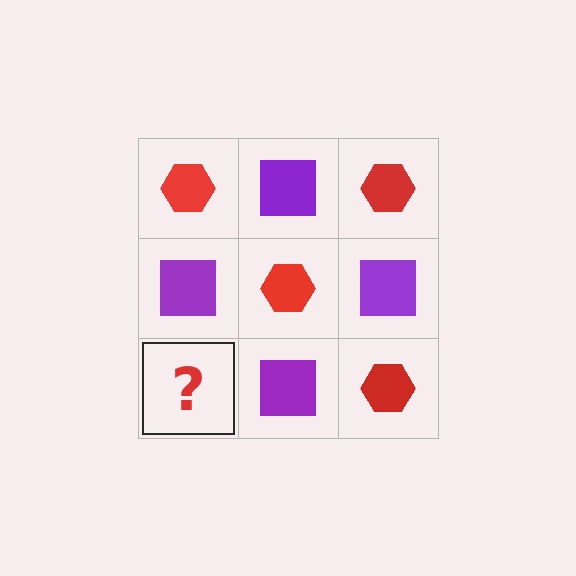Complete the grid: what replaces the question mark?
The question mark should be replaced with a red hexagon.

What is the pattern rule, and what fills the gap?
The rule is that it alternates red hexagon and purple square in a checkerboard pattern. The gap should be filled with a red hexagon.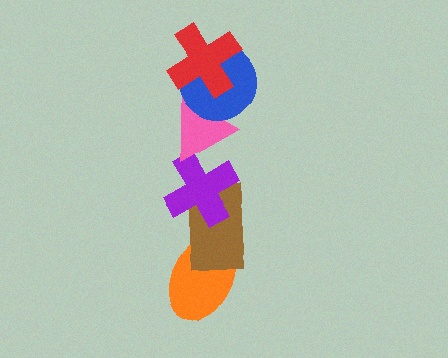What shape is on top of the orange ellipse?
The brown rectangle is on top of the orange ellipse.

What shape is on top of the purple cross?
The pink triangle is on top of the purple cross.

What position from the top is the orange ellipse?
The orange ellipse is 6th from the top.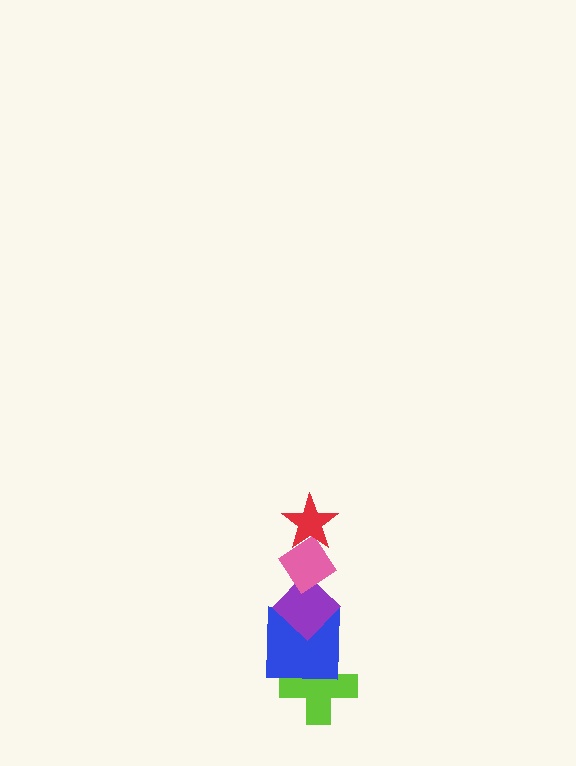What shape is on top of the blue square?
The purple diamond is on top of the blue square.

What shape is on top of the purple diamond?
The pink diamond is on top of the purple diamond.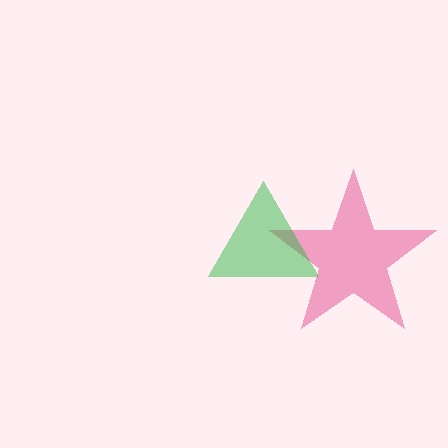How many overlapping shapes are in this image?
There are 2 overlapping shapes in the image.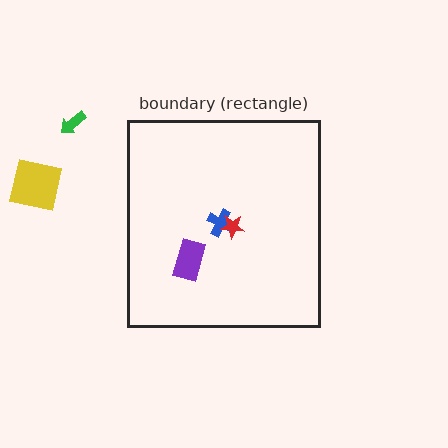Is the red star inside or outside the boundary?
Inside.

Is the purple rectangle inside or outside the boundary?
Inside.